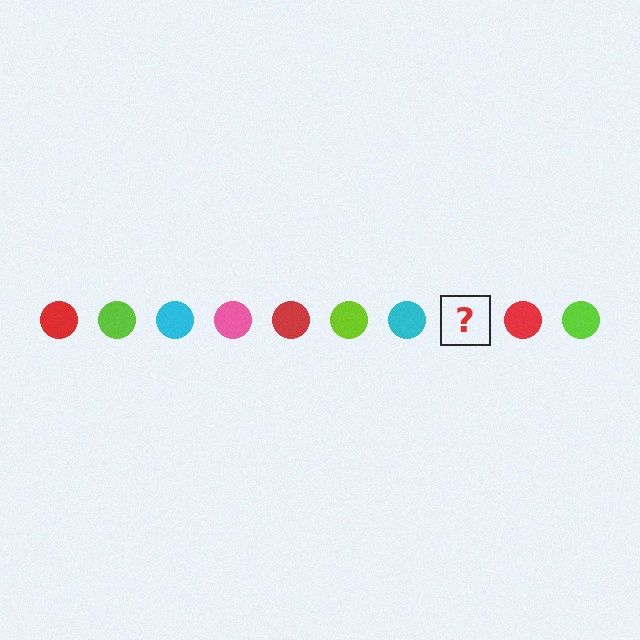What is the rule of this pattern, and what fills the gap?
The rule is that the pattern cycles through red, lime, cyan, pink circles. The gap should be filled with a pink circle.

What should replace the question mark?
The question mark should be replaced with a pink circle.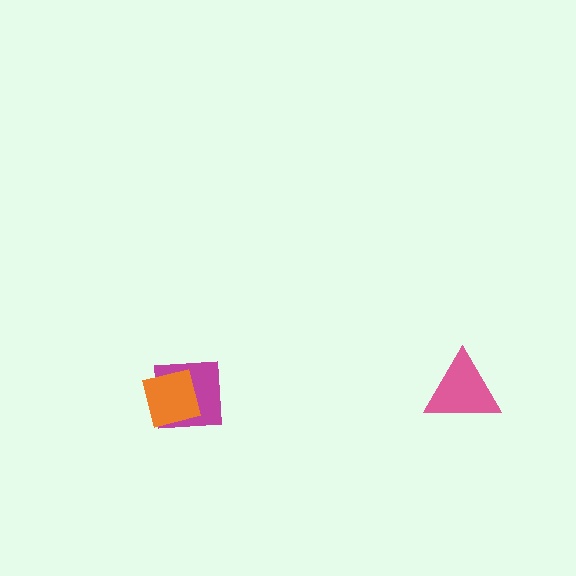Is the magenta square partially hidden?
Yes, it is partially covered by another shape.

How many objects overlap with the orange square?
1 object overlaps with the orange square.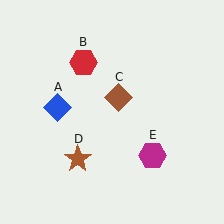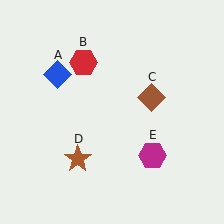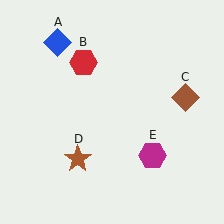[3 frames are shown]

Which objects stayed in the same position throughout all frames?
Red hexagon (object B) and brown star (object D) and magenta hexagon (object E) remained stationary.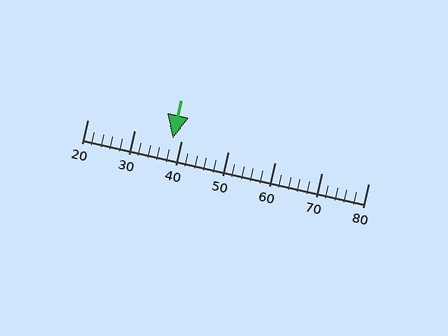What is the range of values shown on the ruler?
The ruler shows values from 20 to 80.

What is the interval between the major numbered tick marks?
The major tick marks are spaced 10 units apart.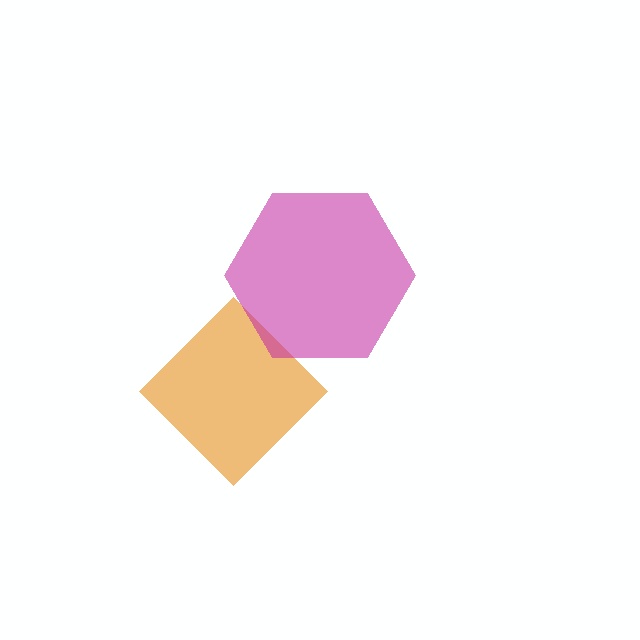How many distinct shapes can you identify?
There are 2 distinct shapes: an orange diamond, a magenta hexagon.